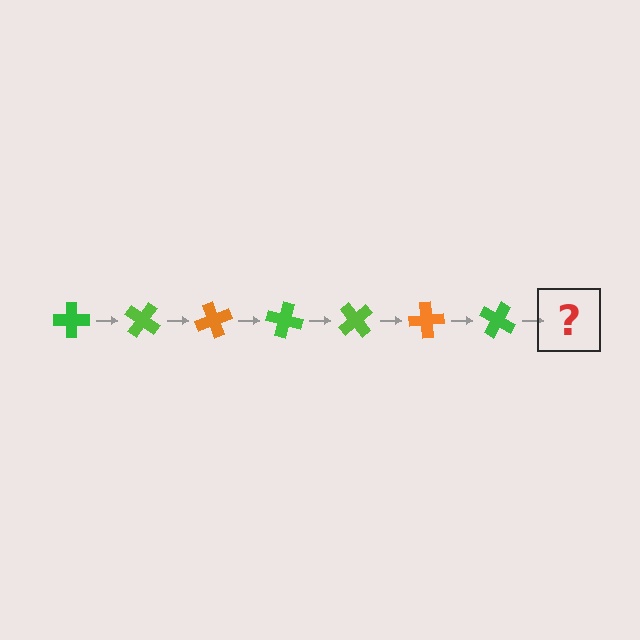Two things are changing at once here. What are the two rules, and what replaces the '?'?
The two rules are that it rotates 35 degrees each step and the color cycles through green, lime, and orange. The '?' should be a lime cross, rotated 245 degrees from the start.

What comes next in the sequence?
The next element should be a lime cross, rotated 245 degrees from the start.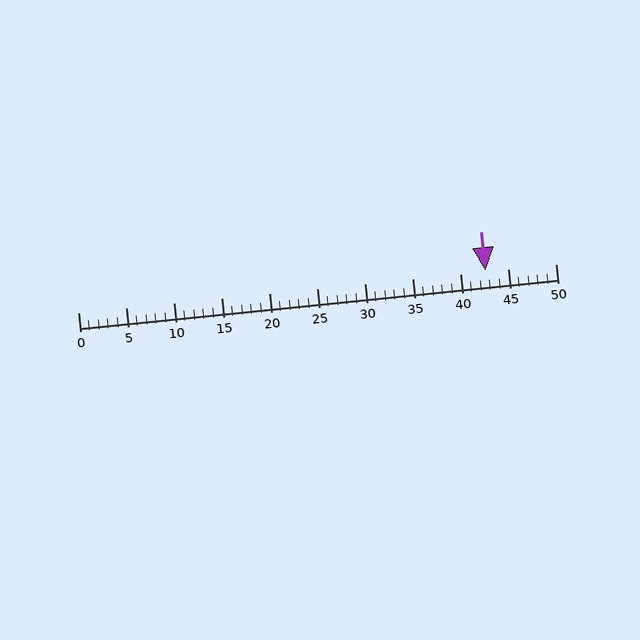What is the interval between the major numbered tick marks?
The major tick marks are spaced 5 units apart.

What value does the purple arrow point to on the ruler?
The purple arrow points to approximately 43.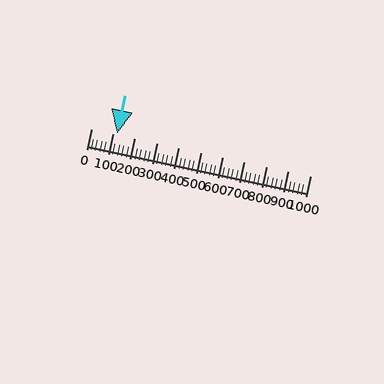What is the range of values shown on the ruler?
The ruler shows values from 0 to 1000.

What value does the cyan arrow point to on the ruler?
The cyan arrow points to approximately 120.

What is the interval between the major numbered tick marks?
The major tick marks are spaced 100 units apart.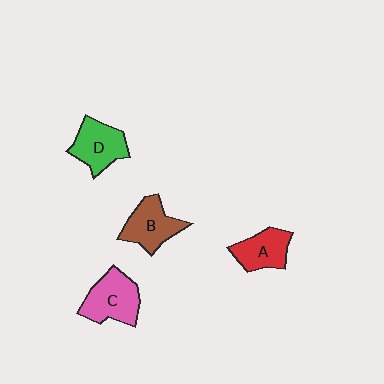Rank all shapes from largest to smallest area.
From largest to smallest: C (pink), D (green), B (brown), A (red).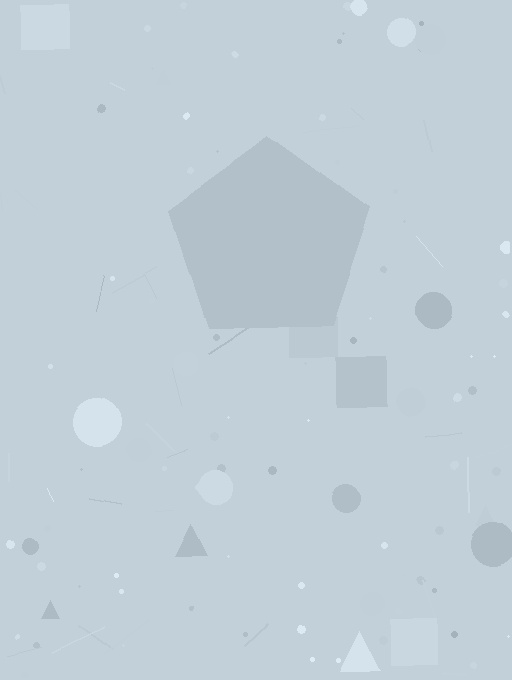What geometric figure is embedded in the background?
A pentagon is embedded in the background.